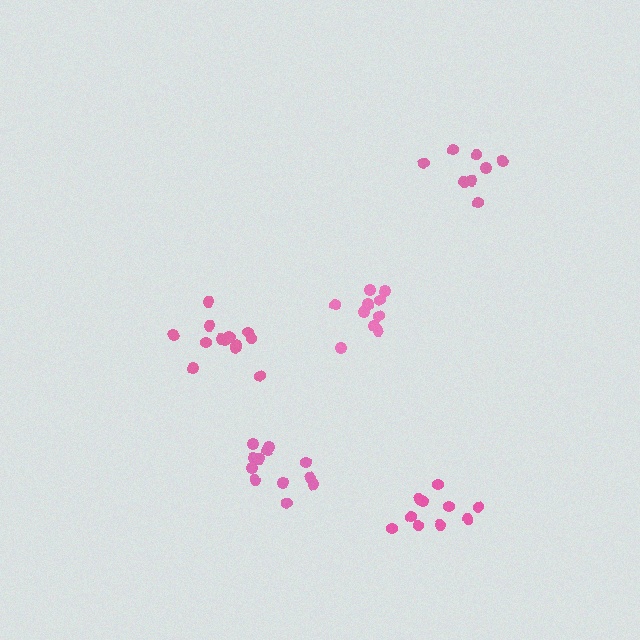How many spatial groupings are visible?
There are 5 spatial groupings.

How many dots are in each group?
Group 1: 12 dots, Group 2: 13 dots, Group 3: 11 dots, Group 4: 10 dots, Group 5: 8 dots (54 total).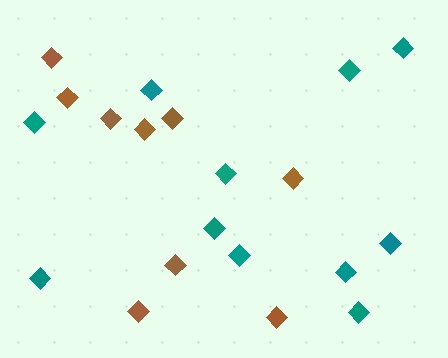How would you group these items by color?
There are 2 groups: one group of brown diamonds (9) and one group of teal diamonds (11).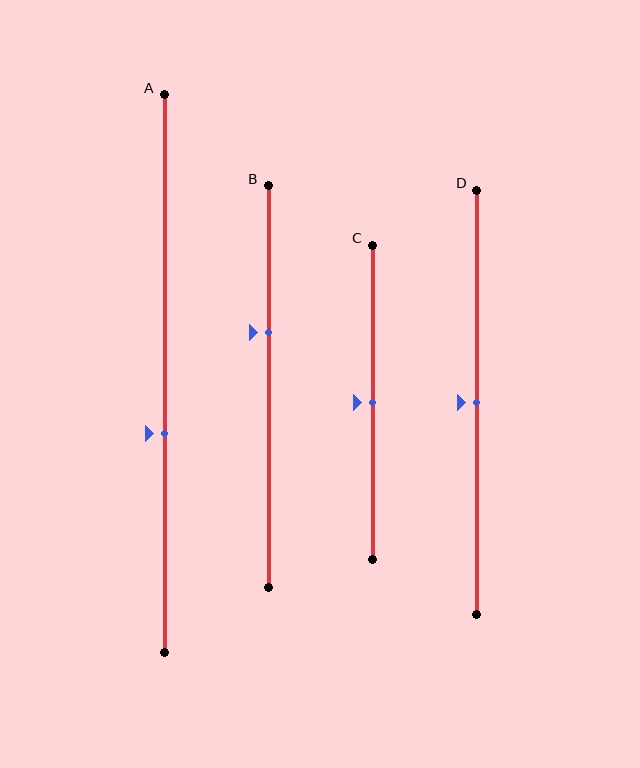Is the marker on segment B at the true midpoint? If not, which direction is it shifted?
No, the marker on segment B is shifted upward by about 14% of the segment length.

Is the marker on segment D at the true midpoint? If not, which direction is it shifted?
Yes, the marker on segment D is at the true midpoint.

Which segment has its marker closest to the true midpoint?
Segment C has its marker closest to the true midpoint.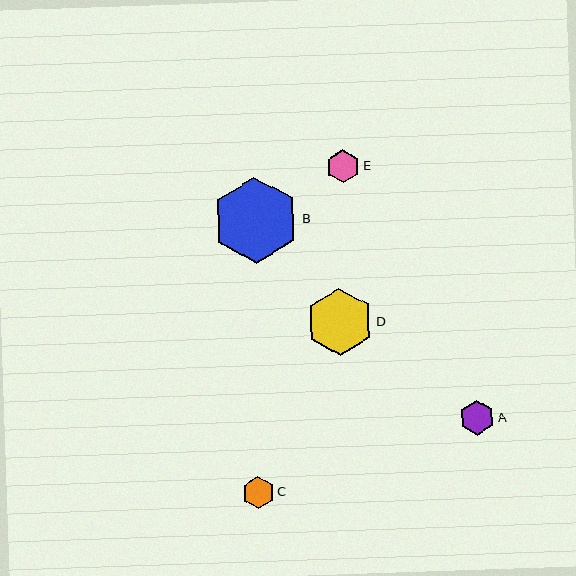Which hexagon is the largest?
Hexagon B is the largest with a size of approximately 86 pixels.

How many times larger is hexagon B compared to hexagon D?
Hexagon B is approximately 1.3 times the size of hexagon D.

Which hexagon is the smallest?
Hexagon C is the smallest with a size of approximately 32 pixels.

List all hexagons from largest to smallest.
From largest to smallest: B, D, A, E, C.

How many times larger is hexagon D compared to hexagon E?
Hexagon D is approximately 2.0 times the size of hexagon E.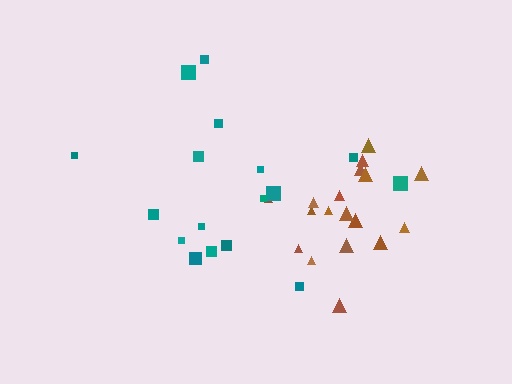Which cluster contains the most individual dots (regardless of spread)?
Brown (18).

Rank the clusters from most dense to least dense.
brown, teal.